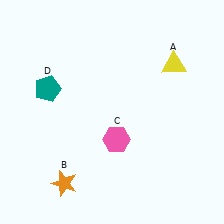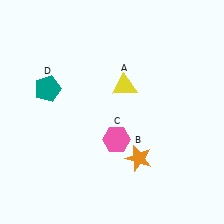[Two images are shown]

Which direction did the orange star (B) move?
The orange star (B) moved right.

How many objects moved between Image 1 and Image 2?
2 objects moved between the two images.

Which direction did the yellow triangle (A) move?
The yellow triangle (A) moved left.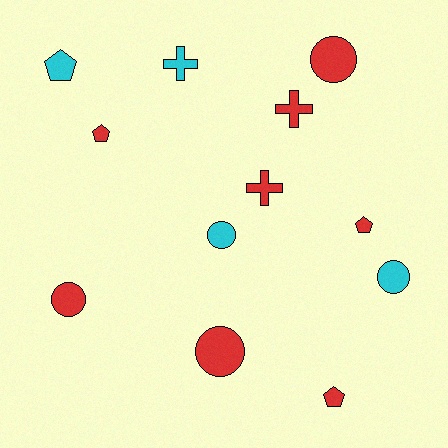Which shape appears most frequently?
Circle, with 5 objects.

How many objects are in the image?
There are 12 objects.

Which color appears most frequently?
Red, with 8 objects.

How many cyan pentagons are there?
There is 1 cyan pentagon.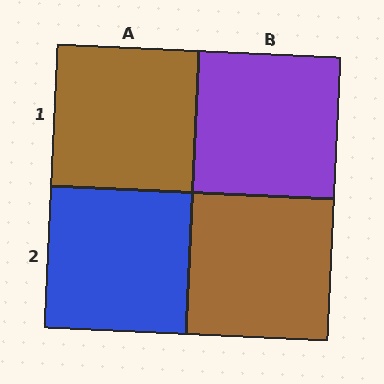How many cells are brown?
2 cells are brown.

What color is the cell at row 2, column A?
Blue.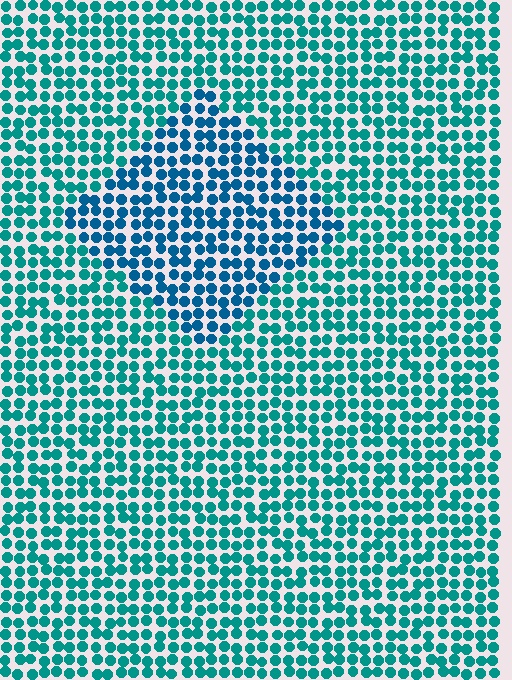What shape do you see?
I see a diamond.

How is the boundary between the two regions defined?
The boundary is defined purely by a slight shift in hue (about 26 degrees). Spacing, size, and orientation are identical on both sides.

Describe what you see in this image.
The image is filled with small teal elements in a uniform arrangement. A diamond-shaped region is visible where the elements are tinted to a slightly different hue, forming a subtle color boundary.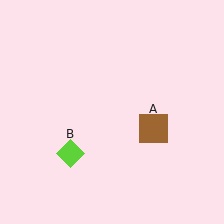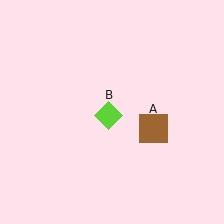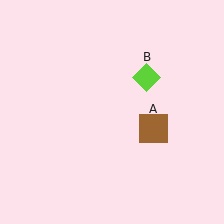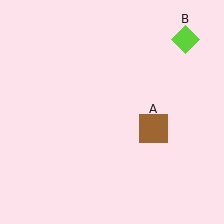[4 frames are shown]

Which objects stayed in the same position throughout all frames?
Brown square (object A) remained stationary.